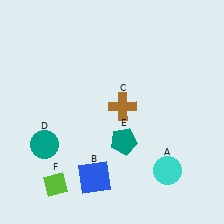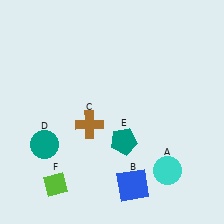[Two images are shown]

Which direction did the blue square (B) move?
The blue square (B) moved right.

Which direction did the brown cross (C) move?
The brown cross (C) moved left.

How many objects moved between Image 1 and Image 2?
2 objects moved between the two images.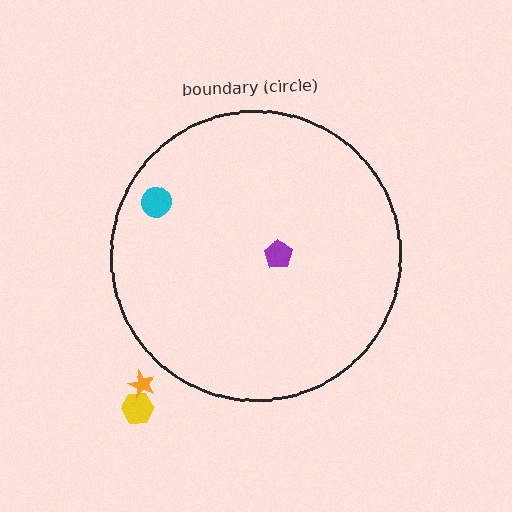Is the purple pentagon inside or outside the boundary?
Inside.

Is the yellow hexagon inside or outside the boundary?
Outside.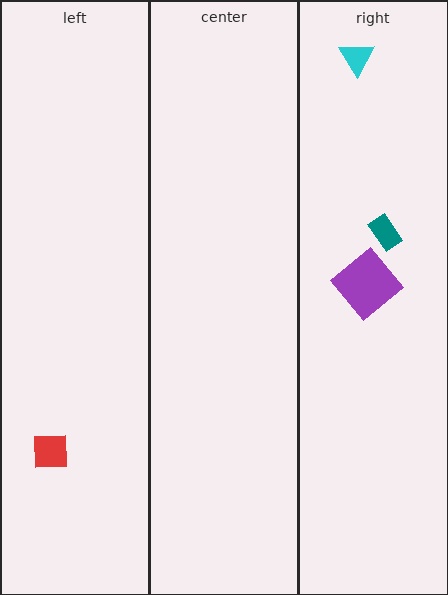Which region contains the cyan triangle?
The right region.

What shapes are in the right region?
The teal rectangle, the purple diamond, the cyan triangle.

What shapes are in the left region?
The red square.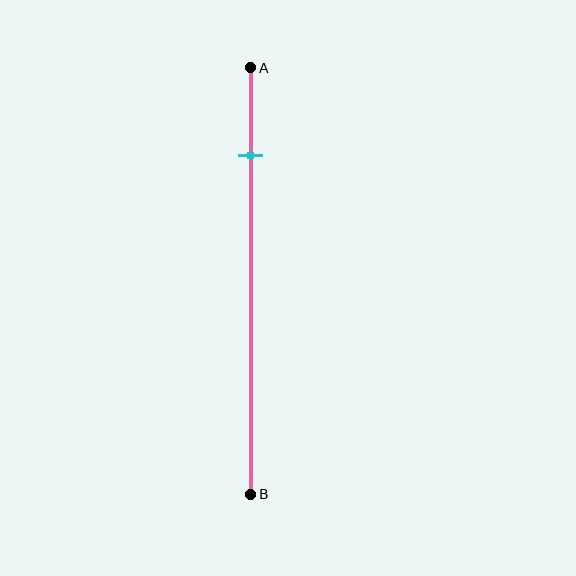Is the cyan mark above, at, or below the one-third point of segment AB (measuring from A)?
The cyan mark is above the one-third point of segment AB.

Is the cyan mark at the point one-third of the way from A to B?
No, the mark is at about 20% from A, not at the 33% one-third point.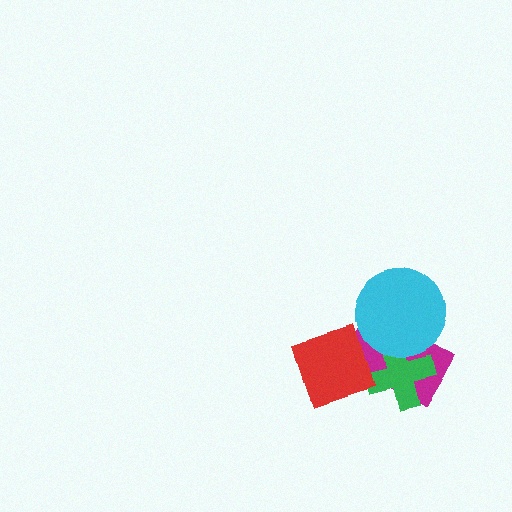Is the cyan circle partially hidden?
No, no other shape covers it.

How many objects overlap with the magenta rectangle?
3 objects overlap with the magenta rectangle.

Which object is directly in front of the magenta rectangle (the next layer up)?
The green cross is directly in front of the magenta rectangle.